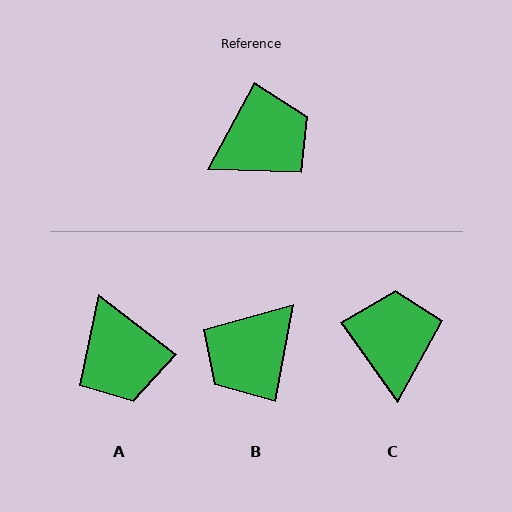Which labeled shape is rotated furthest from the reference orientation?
B, about 163 degrees away.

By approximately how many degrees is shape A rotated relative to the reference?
Approximately 100 degrees clockwise.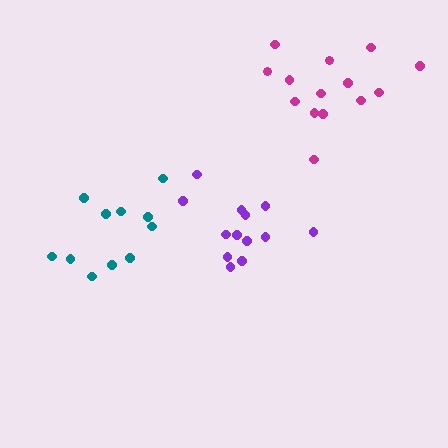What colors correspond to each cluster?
The clusters are colored: teal, purple, magenta.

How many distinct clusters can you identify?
There are 3 distinct clusters.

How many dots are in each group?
Group 1: 11 dots, Group 2: 13 dots, Group 3: 14 dots (38 total).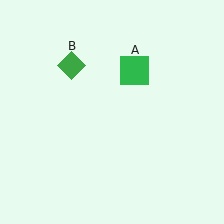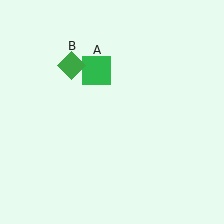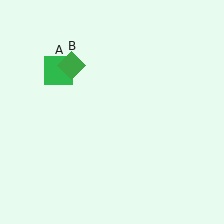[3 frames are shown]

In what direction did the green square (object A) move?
The green square (object A) moved left.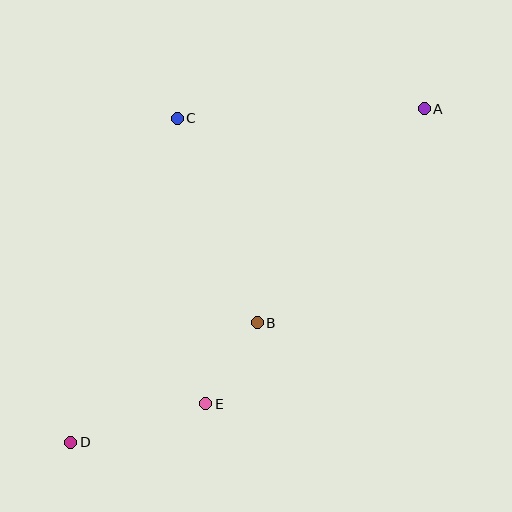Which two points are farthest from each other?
Points A and D are farthest from each other.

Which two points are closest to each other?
Points B and E are closest to each other.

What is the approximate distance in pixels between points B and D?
The distance between B and D is approximately 222 pixels.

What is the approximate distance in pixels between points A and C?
The distance between A and C is approximately 247 pixels.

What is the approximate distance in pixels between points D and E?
The distance between D and E is approximately 140 pixels.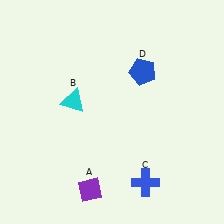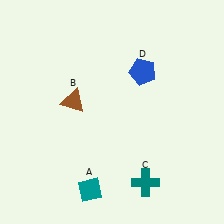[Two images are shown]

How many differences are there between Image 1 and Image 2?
There are 3 differences between the two images.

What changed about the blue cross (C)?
In Image 1, C is blue. In Image 2, it changed to teal.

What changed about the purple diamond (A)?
In Image 1, A is purple. In Image 2, it changed to teal.